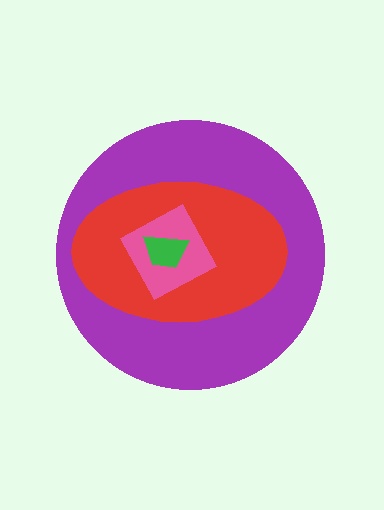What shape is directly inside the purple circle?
The red ellipse.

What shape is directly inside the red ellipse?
The pink square.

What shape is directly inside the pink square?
The green trapezoid.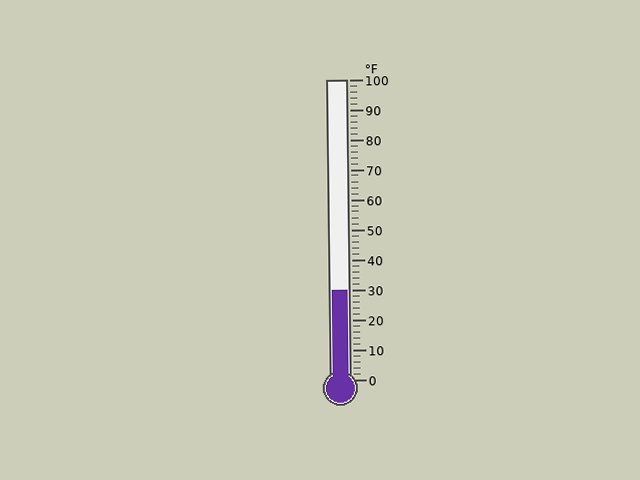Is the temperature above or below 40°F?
The temperature is below 40°F.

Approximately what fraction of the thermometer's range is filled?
The thermometer is filled to approximately 30% of its range.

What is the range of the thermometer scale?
The thermometer scale ranges from 0°F to 100°F.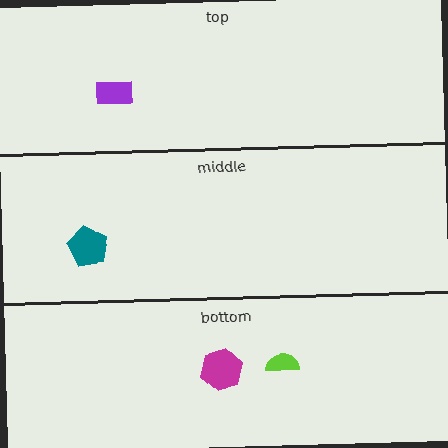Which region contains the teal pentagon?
The middle region.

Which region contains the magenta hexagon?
The bottom region.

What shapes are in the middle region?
The teal pentagon.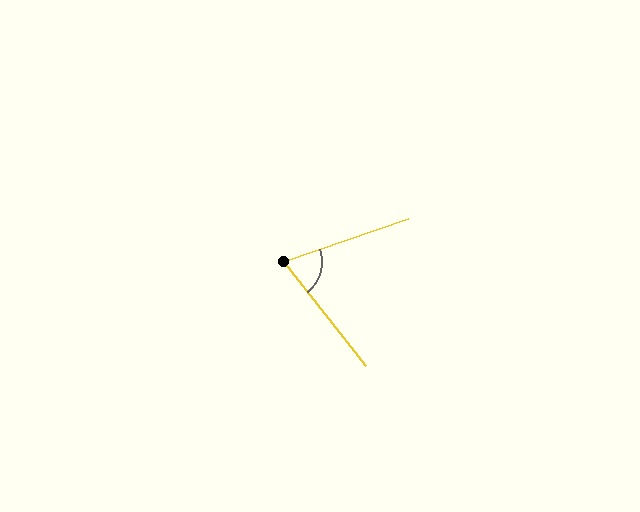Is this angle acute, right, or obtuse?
It is acute.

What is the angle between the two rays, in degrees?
Approximately 70 degrees.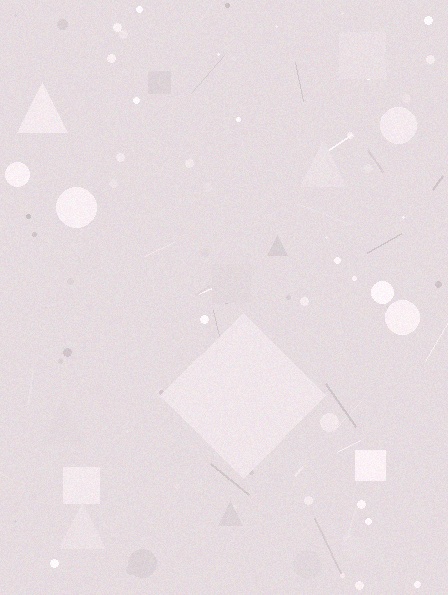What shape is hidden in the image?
A diamond is hidden in the image.